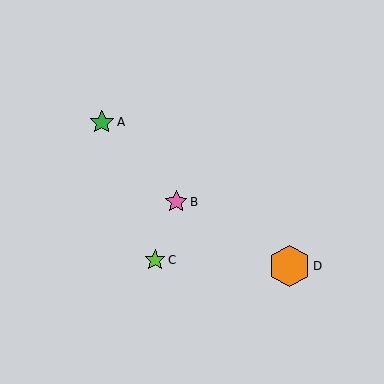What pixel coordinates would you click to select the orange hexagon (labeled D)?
Click at (289, 266) to select the orange hexagon D.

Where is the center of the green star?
The center of the green star is at (102, 122).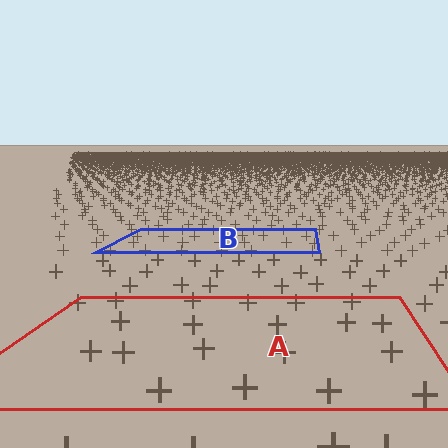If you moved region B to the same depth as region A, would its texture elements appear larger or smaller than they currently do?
They would appear larger. At a closer depth, the same texture elements are projected at a bigger on-screen size.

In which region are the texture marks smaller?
The texture marks are smaller in region B, because it is farther away.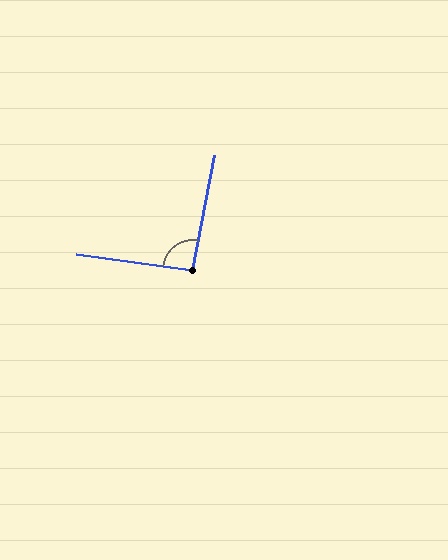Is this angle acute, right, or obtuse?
It is approximately a right angle.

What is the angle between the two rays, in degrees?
Approximately 93 degrees.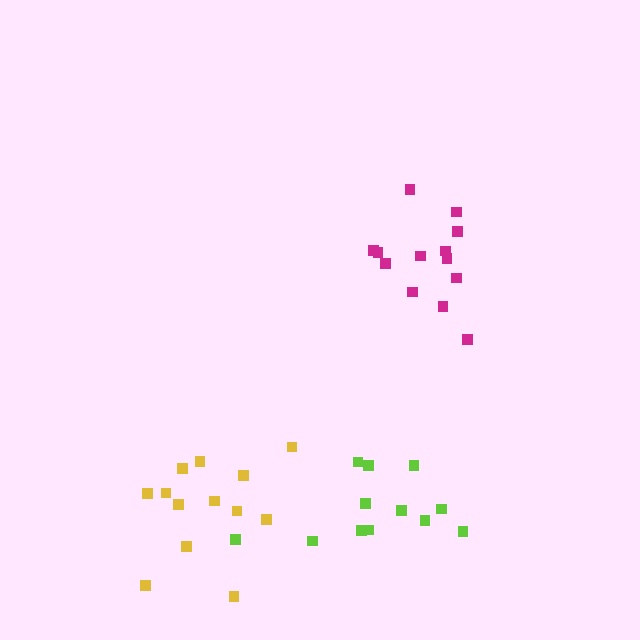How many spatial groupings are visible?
There are 3 spatial groupings.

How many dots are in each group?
Group 1: 13 dots, Group 2: 12 dots, Group 3: 13 dots (38 total).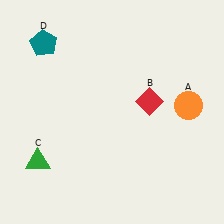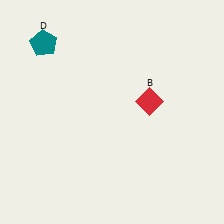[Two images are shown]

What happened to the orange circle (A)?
The orange circle (A) was removed in Image 2. It was in the top-right area of Image 1.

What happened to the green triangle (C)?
The green triangle (C) was removed in Image 2. It was in the bottom-left area of Image 1.